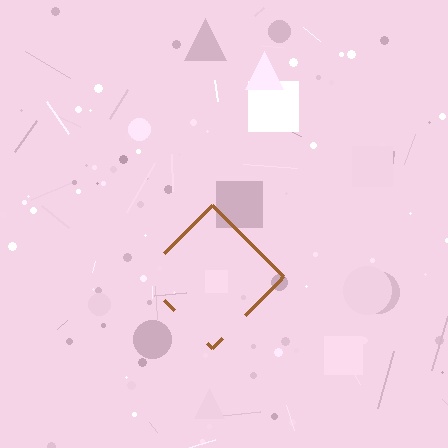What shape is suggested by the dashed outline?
The dashed outline suggests a diamond.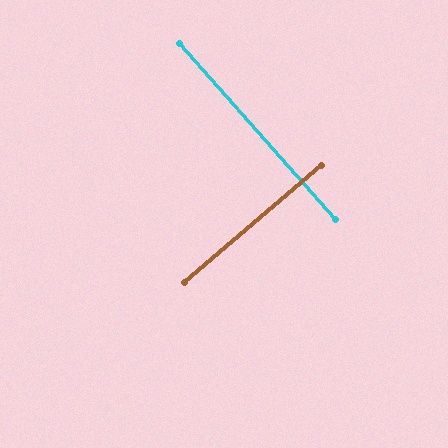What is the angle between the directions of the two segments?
Approximately 89 degrees.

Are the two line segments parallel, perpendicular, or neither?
Perpendicular — they meet at approximately 89°.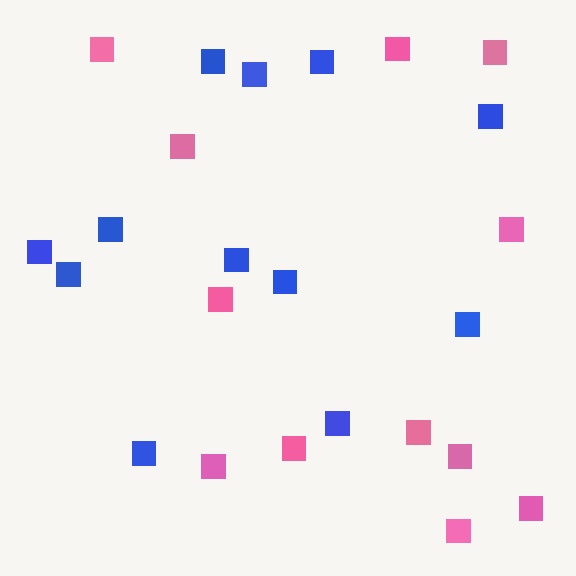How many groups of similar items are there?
There are 2 groups: one group of blue squares (12) and one group of pink squares (12).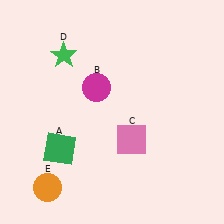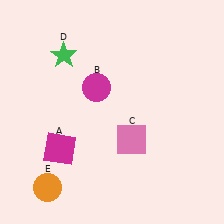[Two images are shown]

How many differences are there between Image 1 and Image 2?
There is 1 difference between the two images.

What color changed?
The square (A) changed from green in Image 1 to magenta in Image 2.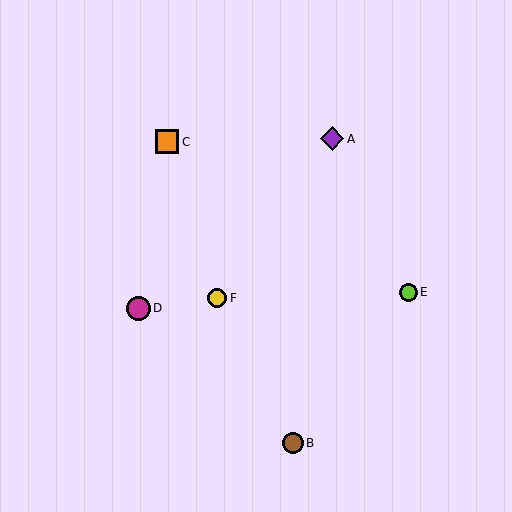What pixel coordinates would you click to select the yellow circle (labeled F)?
Click at (217, 298) to select the yellow circle F.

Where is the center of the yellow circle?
The center of the yellow circle is at (217, 298).